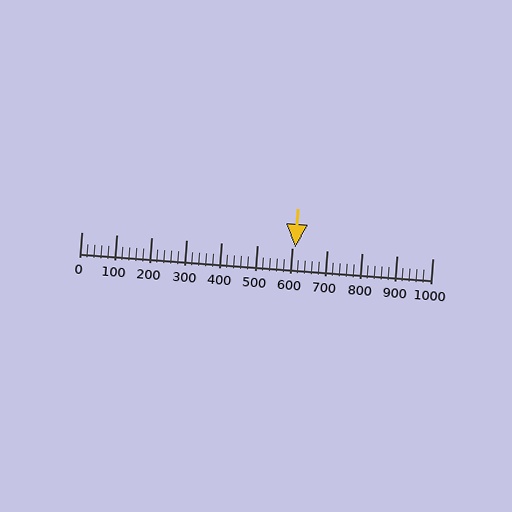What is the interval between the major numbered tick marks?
The major tick marks are spaced 100 units apart.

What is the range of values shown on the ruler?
The ruler shows values from 0 to 1000.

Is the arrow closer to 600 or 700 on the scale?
The arrow is closer to 600.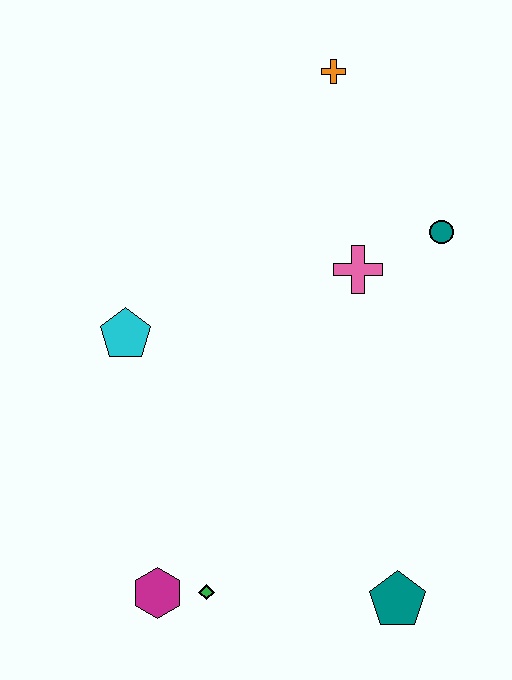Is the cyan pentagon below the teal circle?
Yes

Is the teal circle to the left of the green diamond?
No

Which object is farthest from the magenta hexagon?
The orange cross is farthest from the magenta hexagon.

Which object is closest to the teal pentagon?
The green diamond is closest to the teal pentagon.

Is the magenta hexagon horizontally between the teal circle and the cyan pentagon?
Yes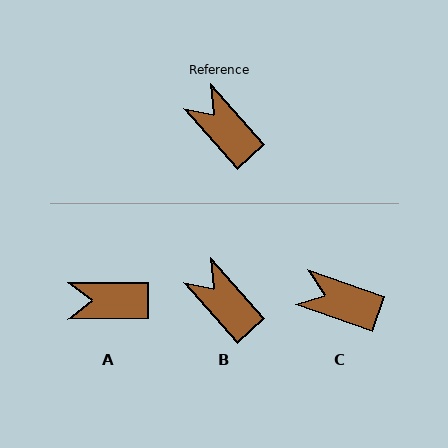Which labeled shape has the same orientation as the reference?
B.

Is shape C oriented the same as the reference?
No, it is off by about 29 degrees.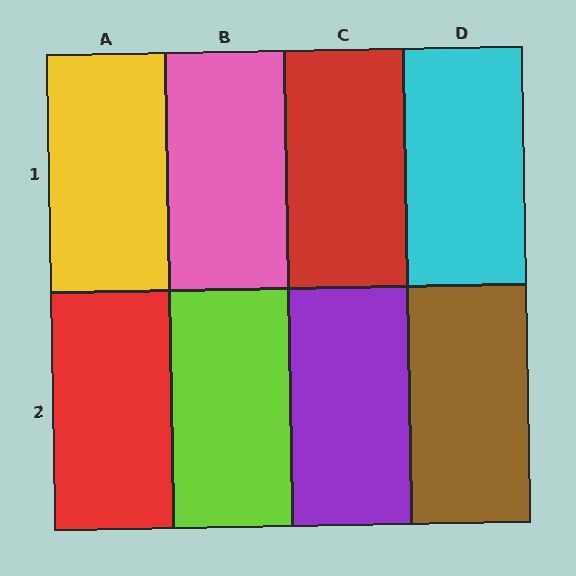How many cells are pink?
1 cell is pink.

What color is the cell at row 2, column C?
Purple.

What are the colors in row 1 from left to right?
Yellow, pink, red, cyan.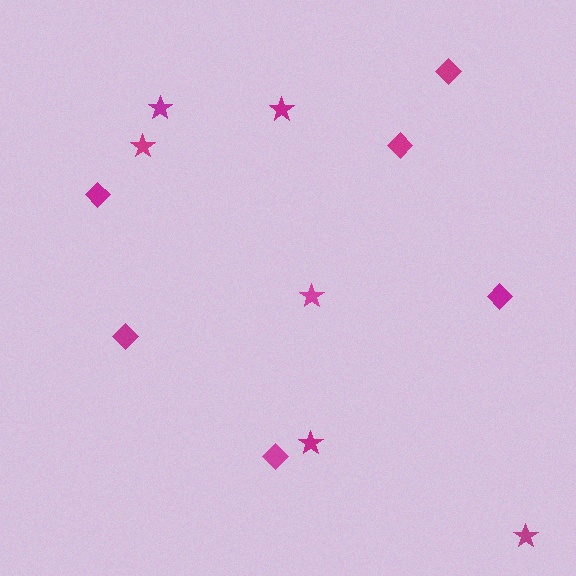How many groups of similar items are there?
There are 2 groups: one group of diamonds (6) and one group of stars (6).